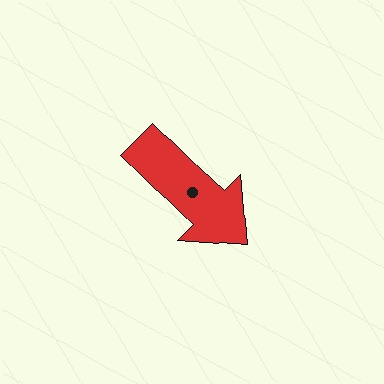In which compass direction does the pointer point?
Southeast.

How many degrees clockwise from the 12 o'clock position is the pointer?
Approximately 135 degrees.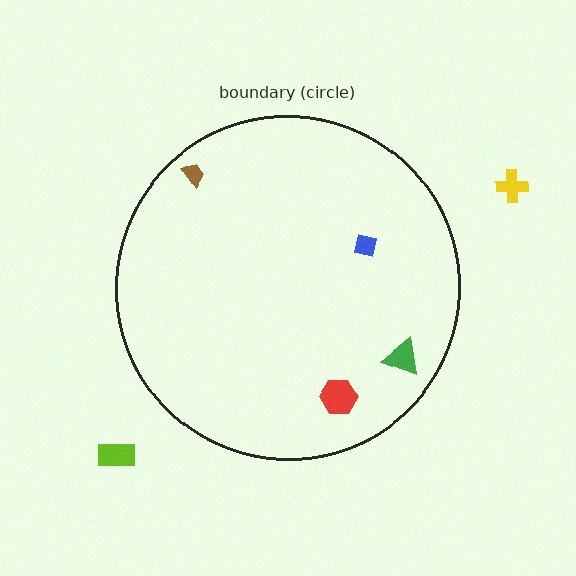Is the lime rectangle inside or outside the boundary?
Outside.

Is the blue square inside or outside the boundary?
Inside.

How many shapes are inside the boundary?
4 inside, 2 outside.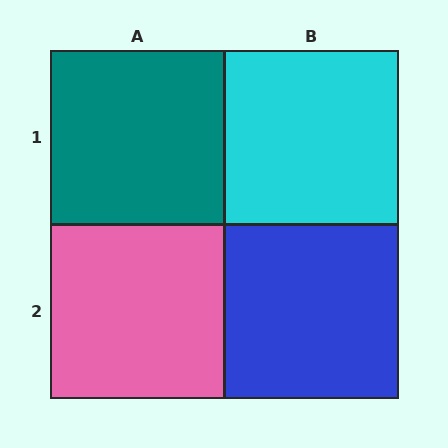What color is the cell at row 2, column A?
Pink.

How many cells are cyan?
1 cell is cyan.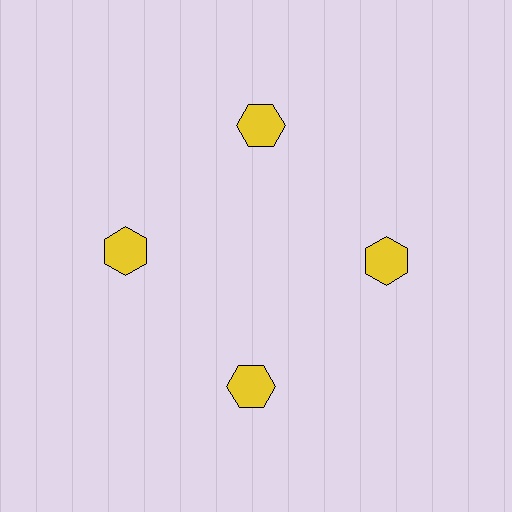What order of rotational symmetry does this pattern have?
This pattern has 4-fold rotational symmetry.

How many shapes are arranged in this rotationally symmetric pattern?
There are 4 shapes, arranged in 4 groups of 1.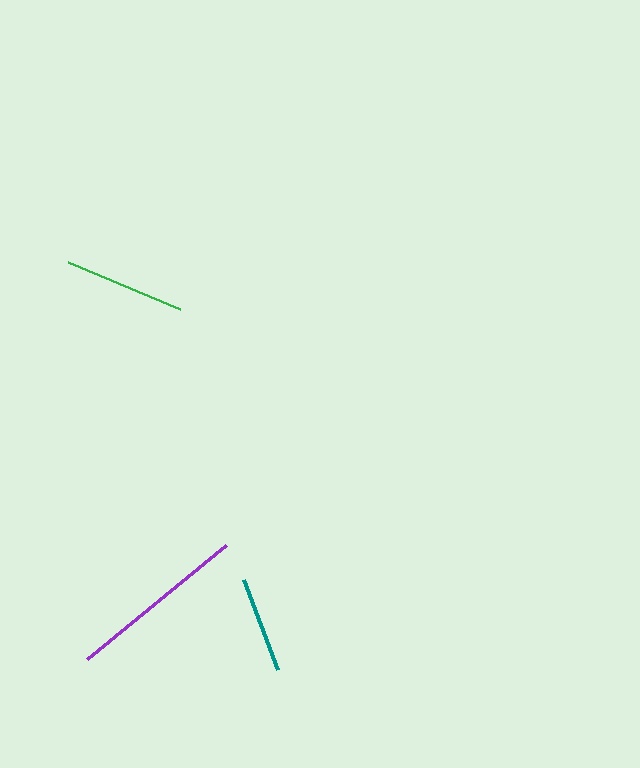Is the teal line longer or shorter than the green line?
The green line is longer than the teal line.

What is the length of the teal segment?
The teal segment is approximately 96 pixels long.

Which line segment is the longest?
The purple line is the longest at approximately 179 pixels.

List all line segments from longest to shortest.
From longest to shortest: purple, green, teal.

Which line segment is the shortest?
The teal line is the shortest at approximately 96 pixels.